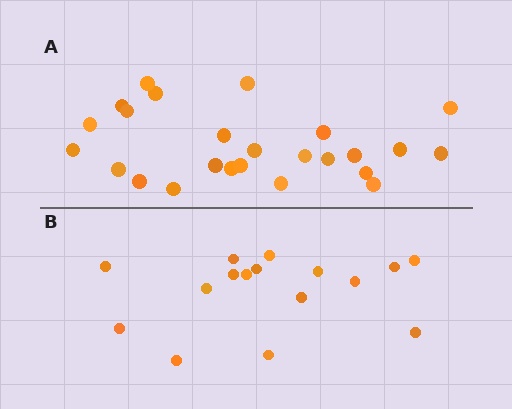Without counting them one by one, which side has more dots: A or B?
Region A (the top region) has more dots.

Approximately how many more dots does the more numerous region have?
Region A has roughly 8 or so more dots than region B.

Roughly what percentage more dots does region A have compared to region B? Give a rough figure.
About 55% more.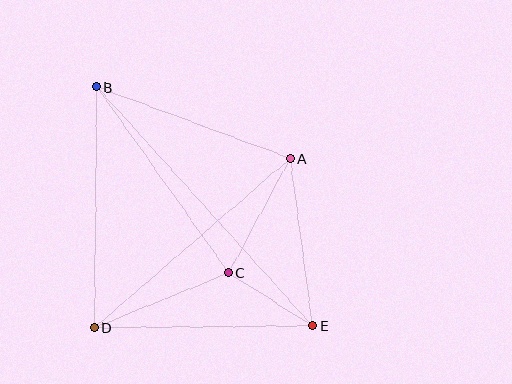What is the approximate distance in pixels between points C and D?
The distance between C and D is approximately 145 pixels.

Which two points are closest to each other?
Points C and E are closest to each other.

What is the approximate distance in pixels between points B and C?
The distance between B and C is approximately 228 pixels.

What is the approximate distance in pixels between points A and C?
The distance between A and C is approximately 130 pixels.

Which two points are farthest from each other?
Points B and E are farthest from each other.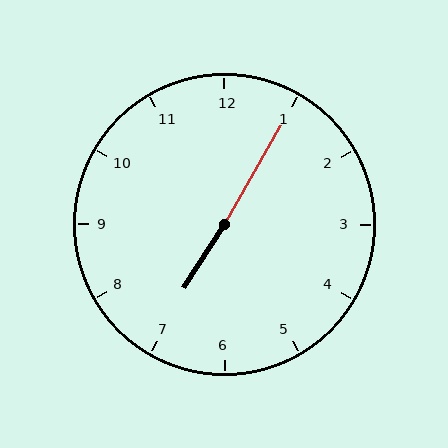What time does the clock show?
7:05.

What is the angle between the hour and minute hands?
Approximately 178 degrees.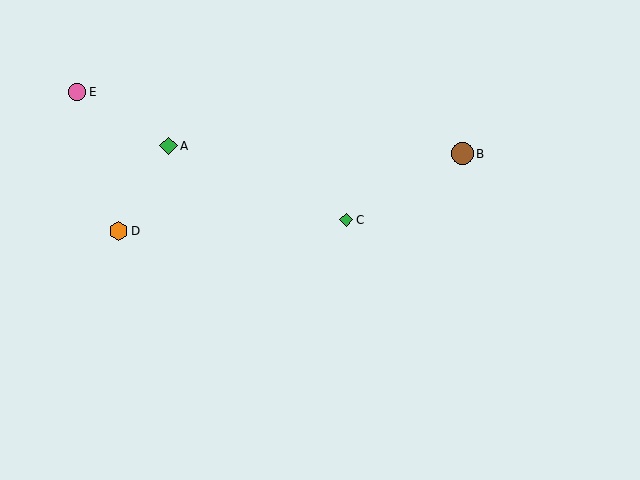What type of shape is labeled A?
Shape A is a green diamond.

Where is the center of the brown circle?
The center of the brown circle is at (462, 154).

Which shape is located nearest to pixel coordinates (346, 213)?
The green diamond (labeled C) at (346, 220) is nearest to that location.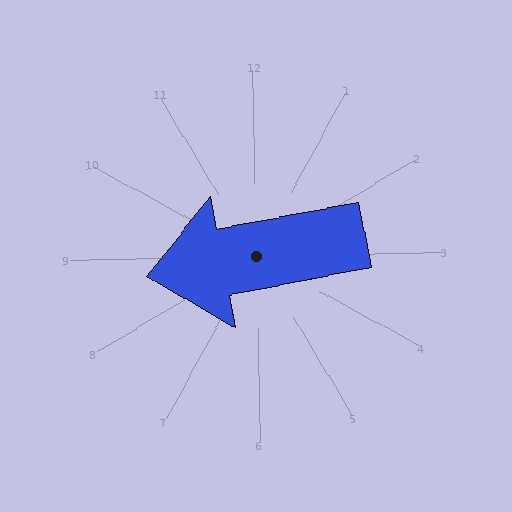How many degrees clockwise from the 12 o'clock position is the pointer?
Approximately 260 degrees.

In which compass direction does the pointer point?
West.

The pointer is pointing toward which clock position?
Roughly 9 o'clock.